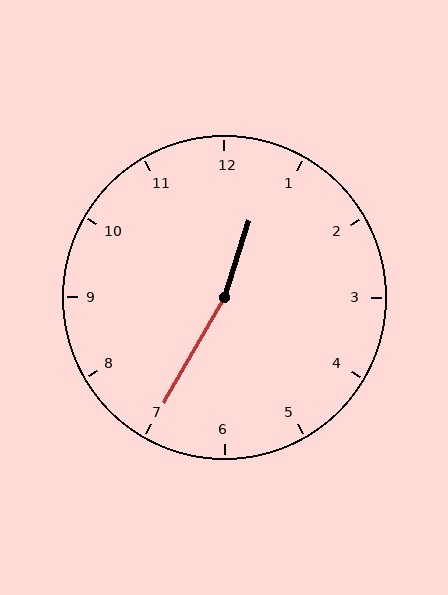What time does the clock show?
12:35.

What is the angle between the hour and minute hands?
Approximately 168 degrees.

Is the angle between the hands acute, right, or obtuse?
It is obtuse.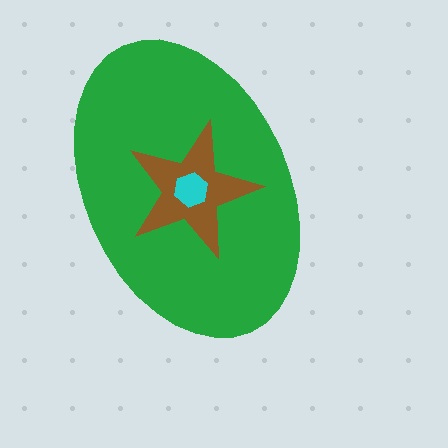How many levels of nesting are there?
3.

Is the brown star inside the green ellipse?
Yes.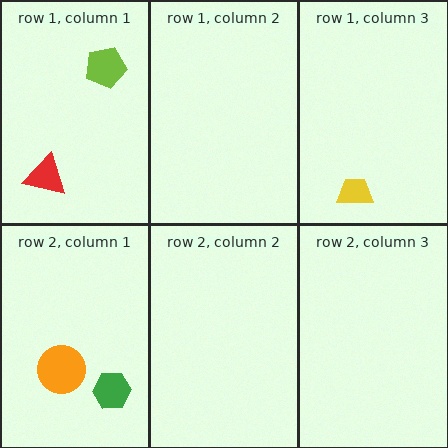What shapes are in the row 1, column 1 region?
The red triangle, the lime pentagon.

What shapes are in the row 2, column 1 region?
The orange circle, the green hexagon.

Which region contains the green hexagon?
The row 2, column 1 region.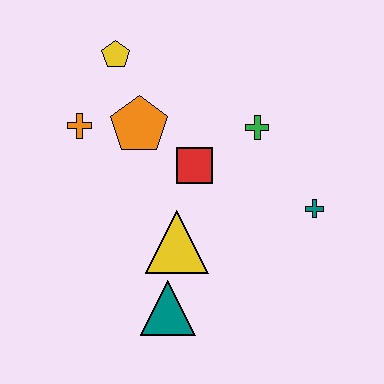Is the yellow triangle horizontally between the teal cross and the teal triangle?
Yes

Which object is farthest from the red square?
The teal triangle is farthest from the red square.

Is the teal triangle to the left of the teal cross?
Yes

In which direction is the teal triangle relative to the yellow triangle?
The teal triangle is below the yellow triangle.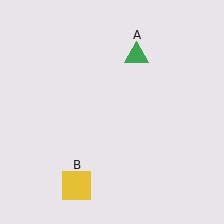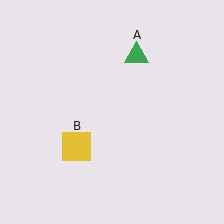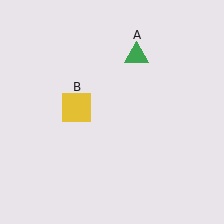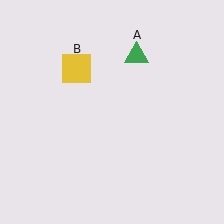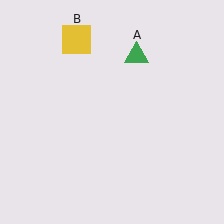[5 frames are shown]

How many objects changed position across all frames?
1 object changed position: yellow square (object B).